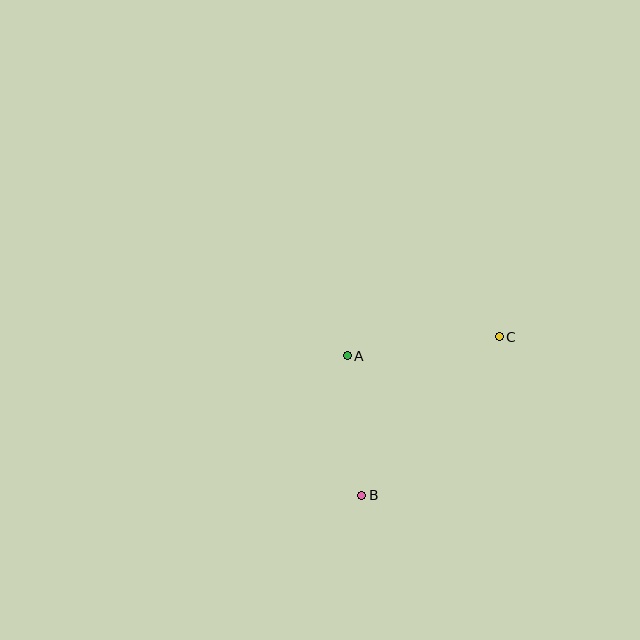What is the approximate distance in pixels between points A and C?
The distance between A and C is approximately 153 pixels.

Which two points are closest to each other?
Points A and B are closest to each other.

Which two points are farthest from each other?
Points B and C are farthest from each other.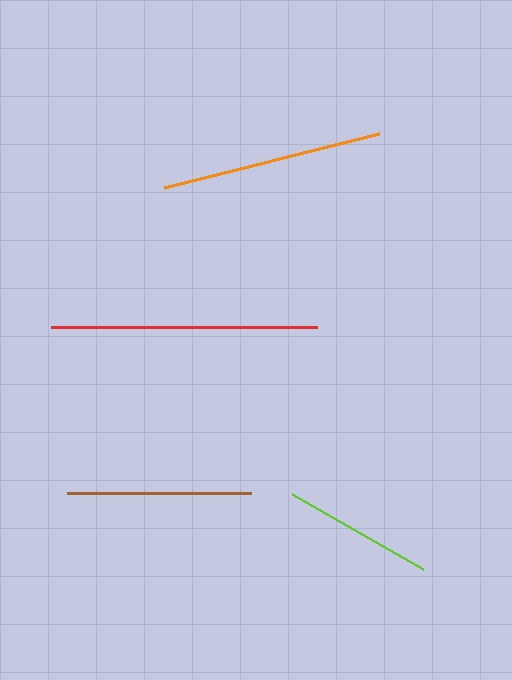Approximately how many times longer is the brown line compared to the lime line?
The brown line is approximately 1.2 times the length of the lime line.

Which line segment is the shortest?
The lime line is the shortest at approximately 152 pixels.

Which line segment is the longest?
The red line is the longest at approximately 266 pixels.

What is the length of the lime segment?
The lime segment is approximately 152 pixels long.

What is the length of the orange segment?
The orange segment is approximately 222 pixels long.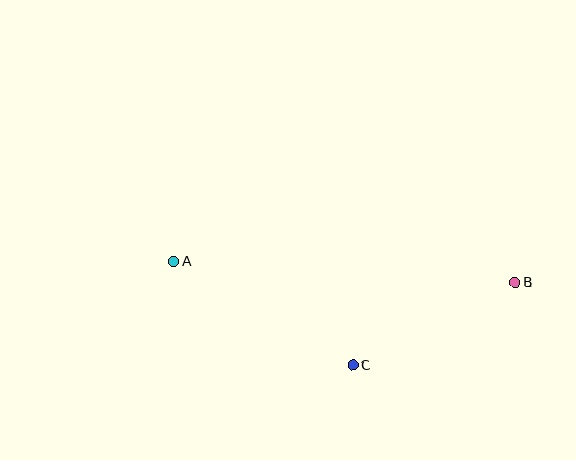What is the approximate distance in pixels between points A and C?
The distance between A and C is approximately 207 pixels.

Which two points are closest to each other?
Points B and C are closest to each other.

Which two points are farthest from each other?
Points A and B are farthest from each other.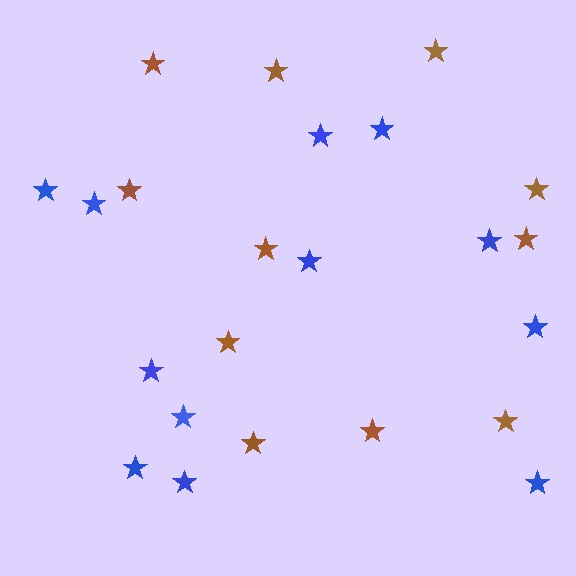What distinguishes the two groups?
There are 2 groups: one group of brown stars (11) and one group of blue stars (12).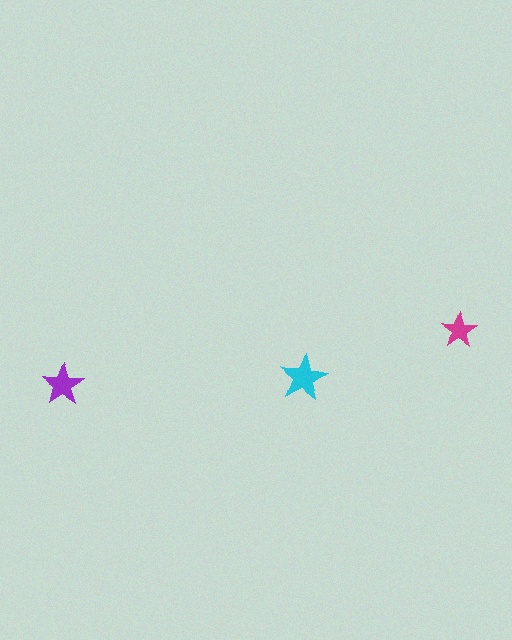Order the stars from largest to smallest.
the cyan one, the purple one, the magenta one.